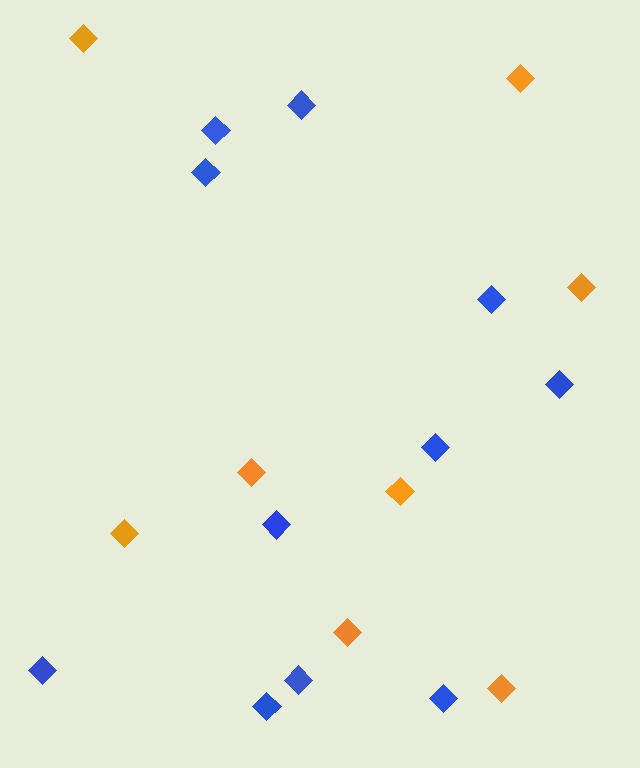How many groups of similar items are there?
There are 2 groups: one group of orange diamonds (8) and one group of blue diamonds (11).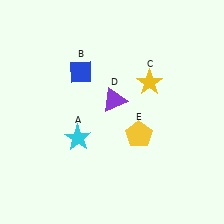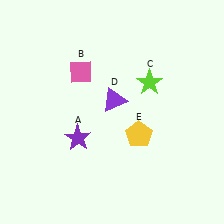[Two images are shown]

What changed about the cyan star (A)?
In Image 1, A is cyan. In Image 2, it changed to purple.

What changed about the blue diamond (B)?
In Image 1, B is blue. In Image 2, it changed to pink.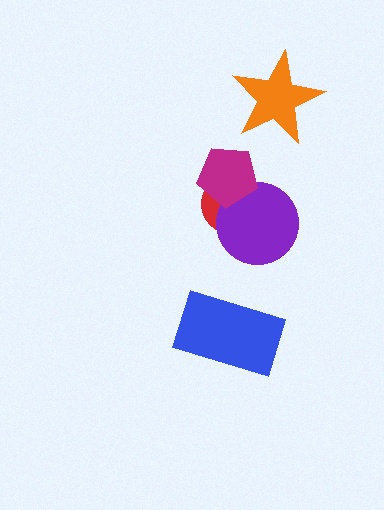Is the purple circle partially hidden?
Yes, it is partially covered by another shape.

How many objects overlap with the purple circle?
2 objects overlap with the purple circle.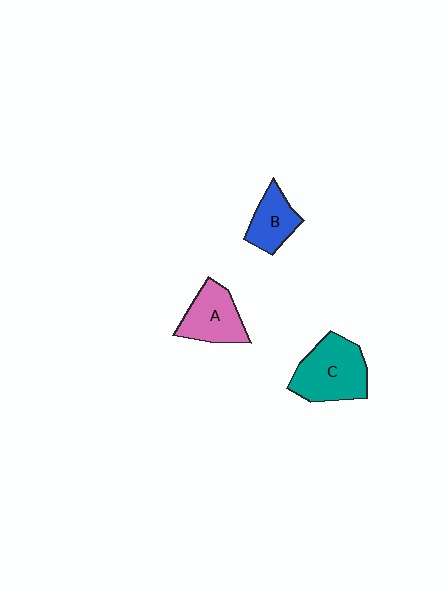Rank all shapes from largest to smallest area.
From largest to smallest: C (teal), A (pink), B (blue).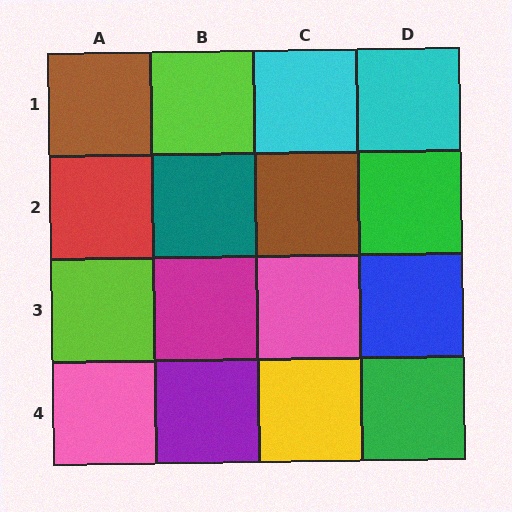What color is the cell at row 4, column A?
Pink.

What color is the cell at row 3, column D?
Blue.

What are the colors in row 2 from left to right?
Red, teal, brown, green.